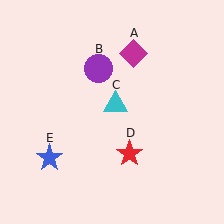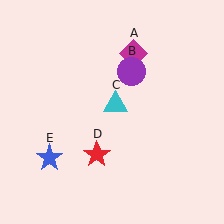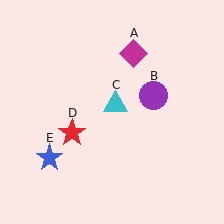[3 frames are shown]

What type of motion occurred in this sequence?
The purple circle (object B), red star (object D) rotated clockwise around the center of the scene.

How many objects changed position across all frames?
2 objects changed position: purple circle (object B), red star (object D).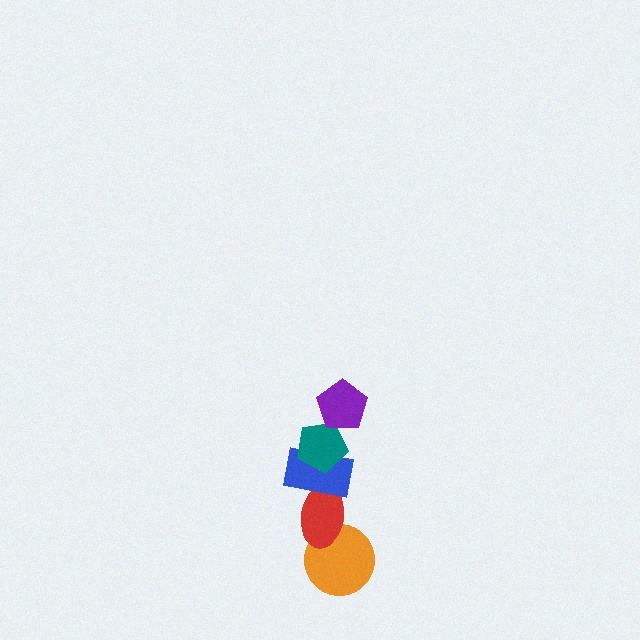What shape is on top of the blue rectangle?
The teal pentagon is on top of the blue rectangle.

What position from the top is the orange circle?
The orange circle is 5th from the top.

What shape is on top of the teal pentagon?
The purple pentagon is on top of the teal pentagon.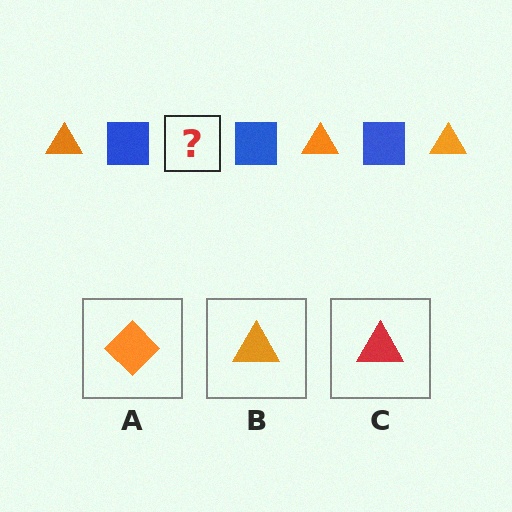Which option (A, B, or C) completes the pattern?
B.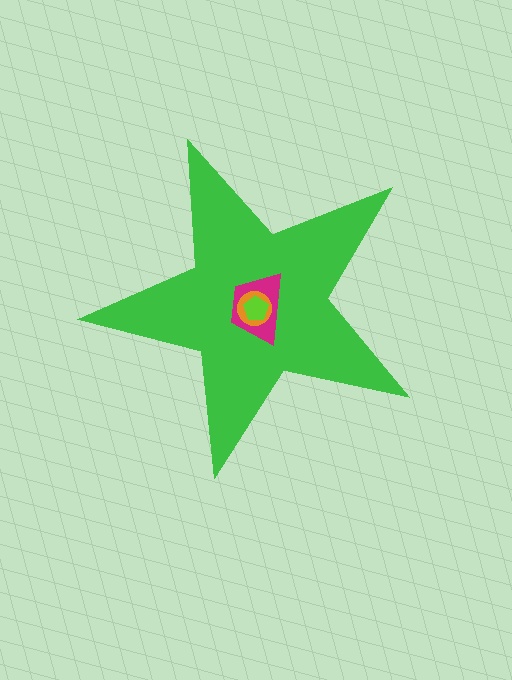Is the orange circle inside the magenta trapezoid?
Yes.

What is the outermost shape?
The green star.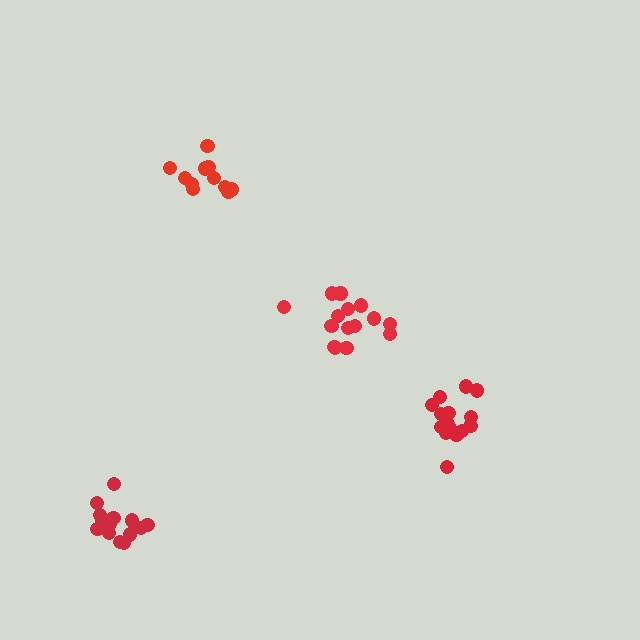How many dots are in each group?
Group 1: 15 dots, Group 2: 11 dots, Group 3: 15 dots, Group 4: 16 dots (57 total).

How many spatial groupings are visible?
There are 4 spatial groupings.